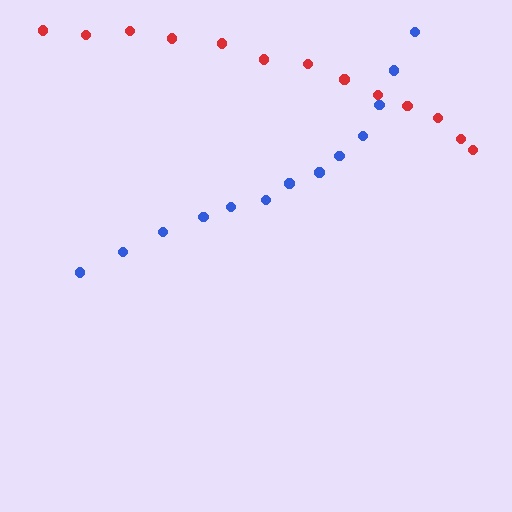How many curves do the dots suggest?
There are 2 distinct paths.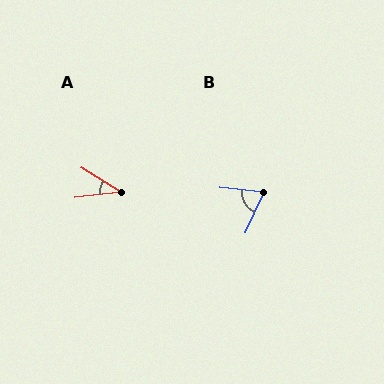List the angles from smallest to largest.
A (38°), B (72°).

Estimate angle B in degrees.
Approximately 72 degrees.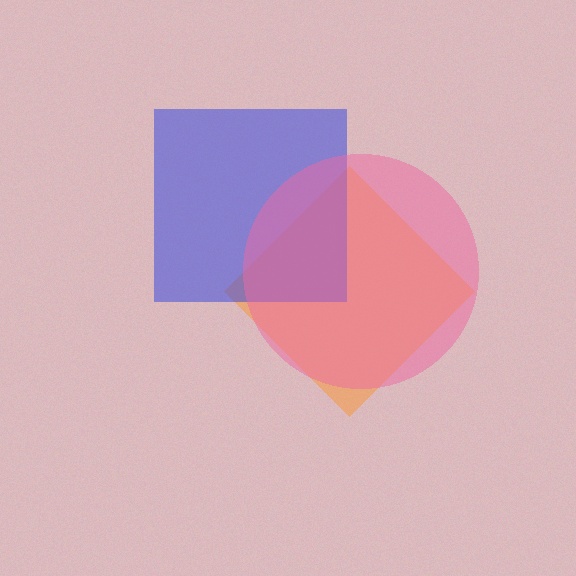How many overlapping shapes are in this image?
There are 3 overlapping shapes in the image.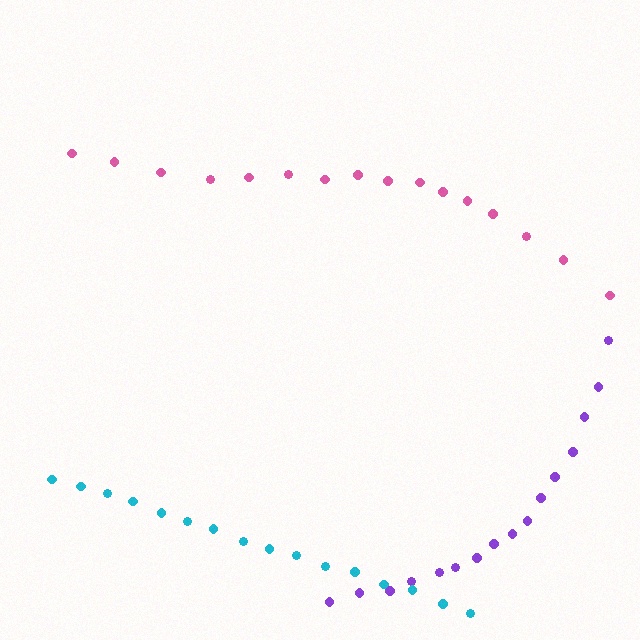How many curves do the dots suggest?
There are 3 distinct paths.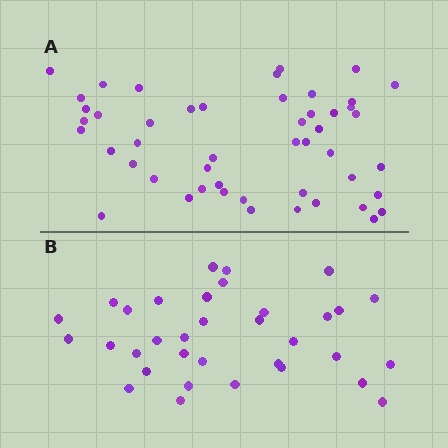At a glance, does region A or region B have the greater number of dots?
Region A (the top region) has more dots.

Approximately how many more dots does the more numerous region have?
Region A has approximately 15 more dots than region B.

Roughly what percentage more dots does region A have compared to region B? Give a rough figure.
About 45% more.